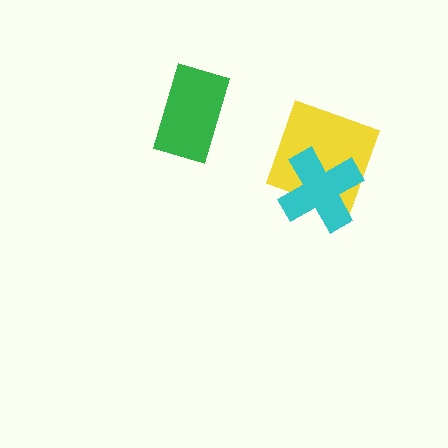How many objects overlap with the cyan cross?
1 object overlaps with the cyan cross.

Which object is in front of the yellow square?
The cyan cross is in front of the yellow square.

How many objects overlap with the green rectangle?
0 objects overlap with the green rectangle.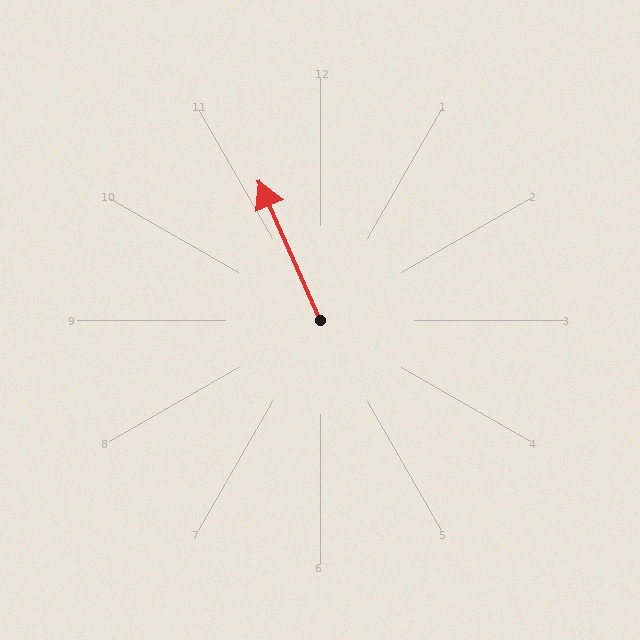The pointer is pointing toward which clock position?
Roughly 11 o'clock.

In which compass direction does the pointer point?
Northwest.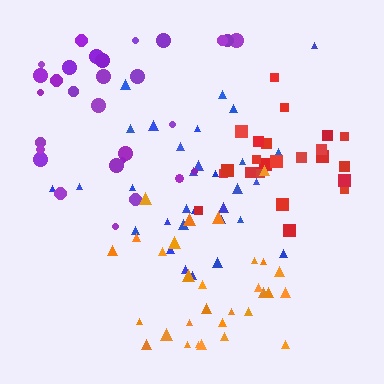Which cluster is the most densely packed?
Red.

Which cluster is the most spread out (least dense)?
Purple.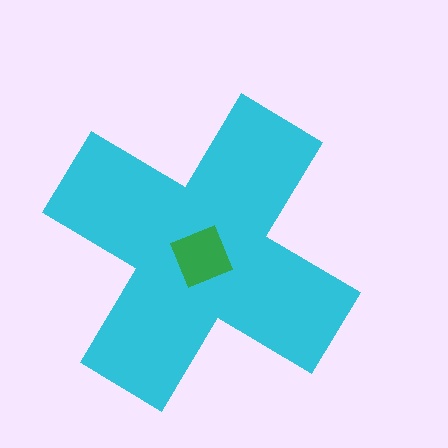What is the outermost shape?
The cyan cross.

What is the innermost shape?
The green square.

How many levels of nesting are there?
2.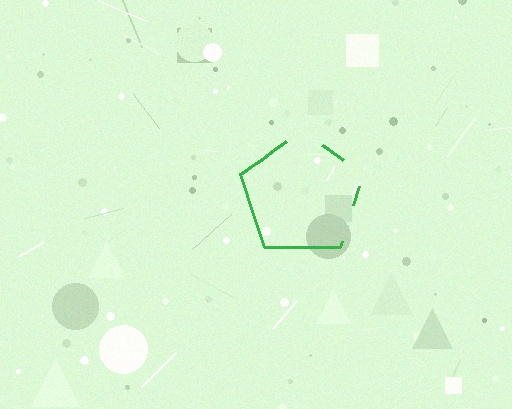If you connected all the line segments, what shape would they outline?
They would outline a pentagon.